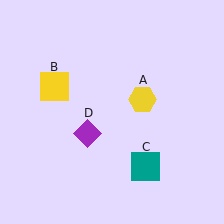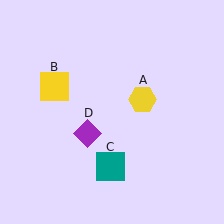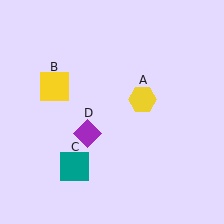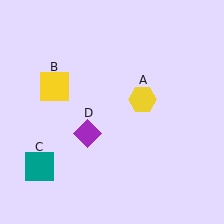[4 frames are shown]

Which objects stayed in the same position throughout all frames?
Yellow hexagon (object A) and yellow square (object B) and purple diamond (object D) remained stationary.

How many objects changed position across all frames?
1 object changed position: teal square (object C).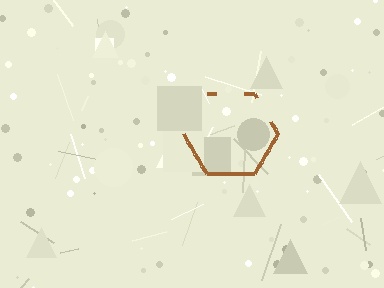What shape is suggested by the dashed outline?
The dashed outline suggests a hexagon.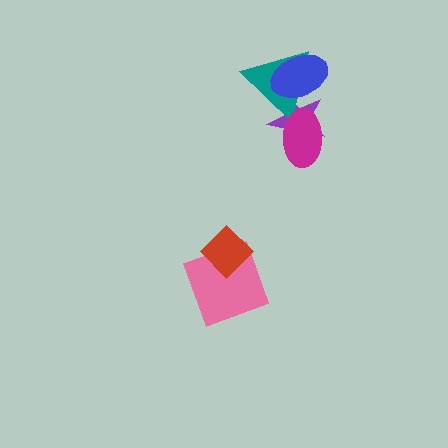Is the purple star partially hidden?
Yes, it is partially covered by another shape.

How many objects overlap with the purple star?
3 objects overlap with the purple star.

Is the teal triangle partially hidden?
Yes, it is partially covered by another shape.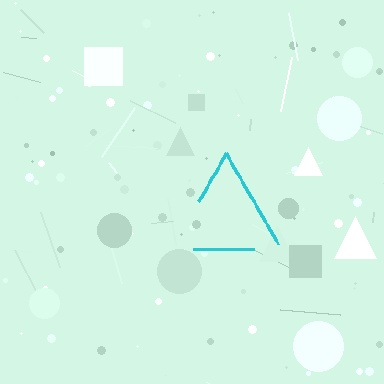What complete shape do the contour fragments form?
The contour fragments form a triangle.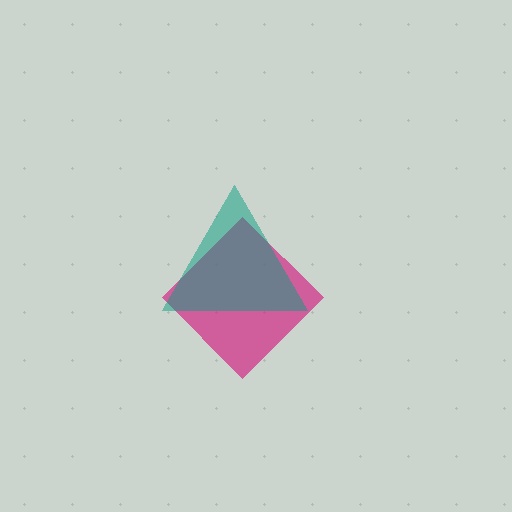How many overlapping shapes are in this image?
There are 2 overlapping shapes in the image.